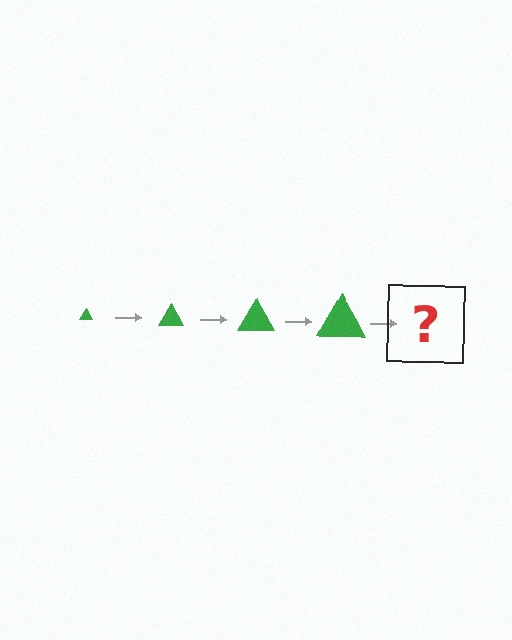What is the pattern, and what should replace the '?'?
The pattern is that the triangle gets progressively larger each step. The '?' should be a green triangle, larger than the previous one.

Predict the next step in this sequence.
The next step is a green triangle, larger than the previous one.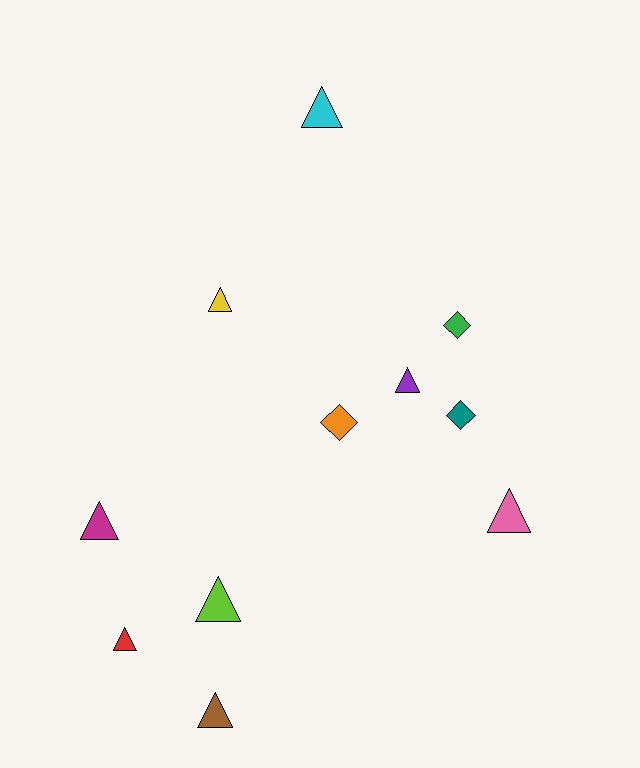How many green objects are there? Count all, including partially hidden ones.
There is 1 green object.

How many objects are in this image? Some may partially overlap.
There are 11 objects.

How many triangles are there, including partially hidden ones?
There are 8 triangles.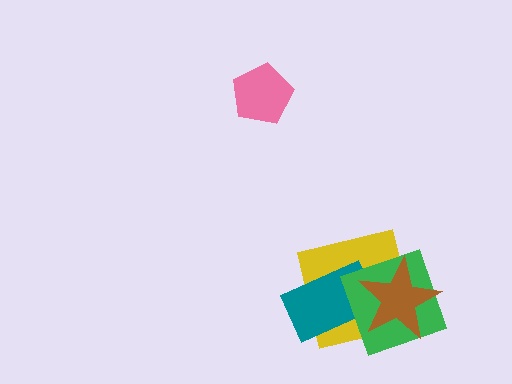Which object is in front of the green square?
The brown star is in front of the green square.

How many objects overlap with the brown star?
3 objects overlap with the brown star.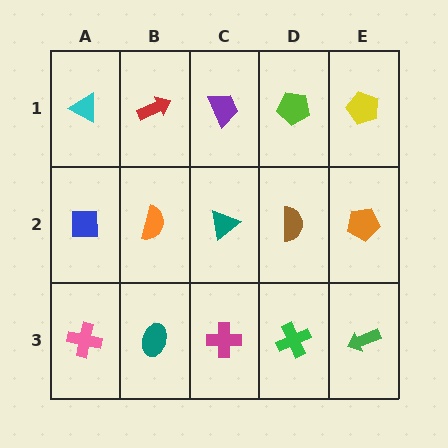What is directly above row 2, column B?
A red arrow.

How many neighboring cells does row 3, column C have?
3.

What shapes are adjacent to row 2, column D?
A lime pentagon (row 1, column D), a green cross (row 3, column D), a teal triangle (row 2, column C), an orange pentagon (row 2, column E).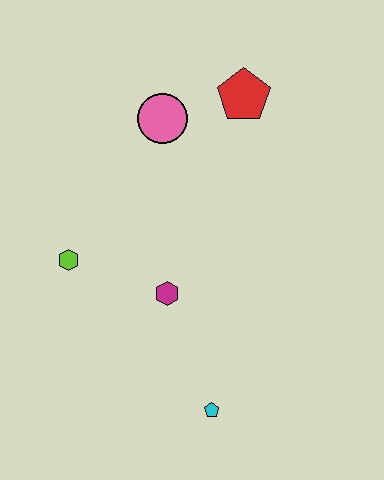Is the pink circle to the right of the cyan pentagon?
No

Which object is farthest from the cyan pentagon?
The red pentagon is farthest from the cyan pentagon.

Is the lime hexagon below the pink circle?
Yes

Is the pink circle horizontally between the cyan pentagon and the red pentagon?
No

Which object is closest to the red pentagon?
The pink circle is closest to the red pentagon.